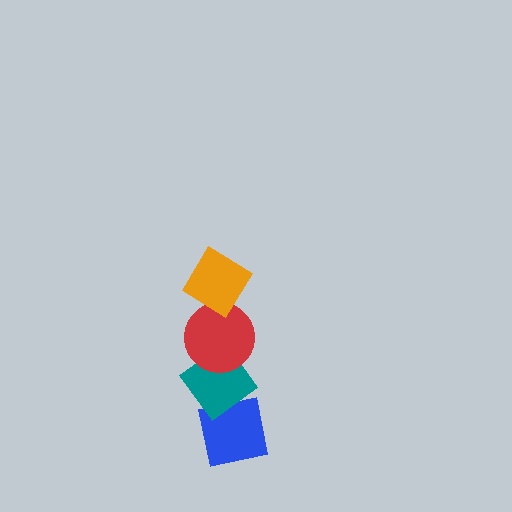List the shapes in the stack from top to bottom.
From top to bottom: the orange diamond, the red circle, the teal diamond, the blue square.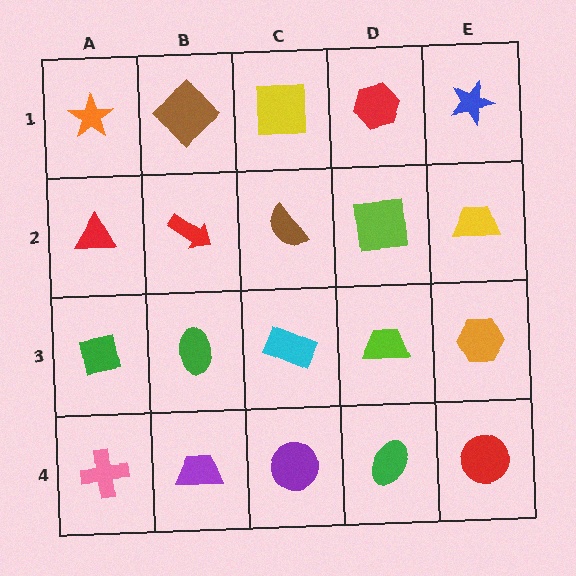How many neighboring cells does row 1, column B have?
3.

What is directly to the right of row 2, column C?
A lime square.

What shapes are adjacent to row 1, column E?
A yellow trapezoid (row 2, column E), a red hexagon (row 1, column D).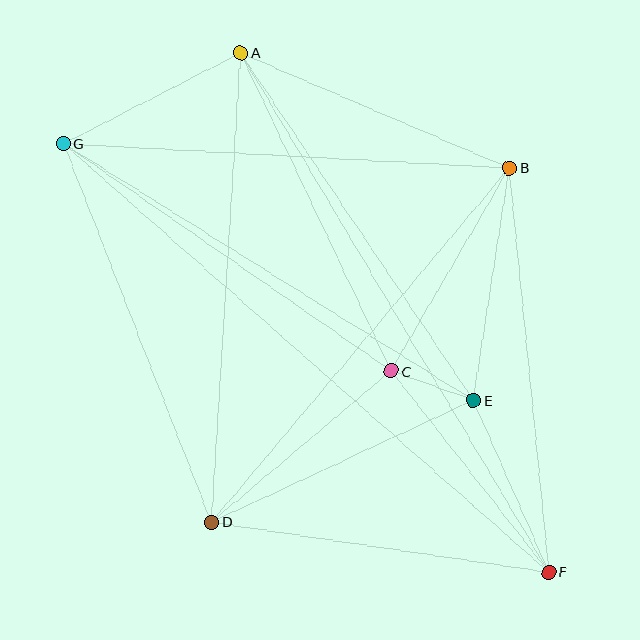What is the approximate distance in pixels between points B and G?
The distance between B and G is approximately 447 pixels.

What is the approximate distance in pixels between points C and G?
The distance between C and G is approximately 399 pixels.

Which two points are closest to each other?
Points C and E are closest to each other.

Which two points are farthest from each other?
Points F and G are farthest from each other.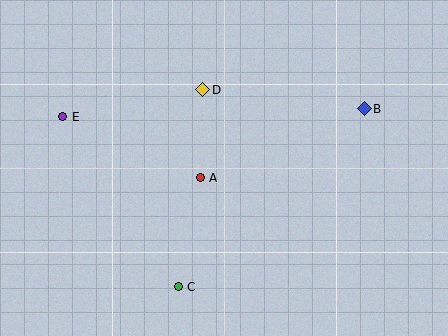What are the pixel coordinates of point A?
Point A is at (200, 178).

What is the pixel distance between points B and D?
The distance between B and D is 163 pixels.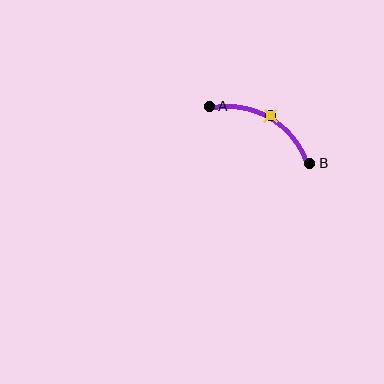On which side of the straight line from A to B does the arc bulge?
The arc bulges above the straight line connecting A and B.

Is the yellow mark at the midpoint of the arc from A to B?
Yes. The yellow mark lies on the arc at equal arc-length from both A and B — it is the arc midpoint.